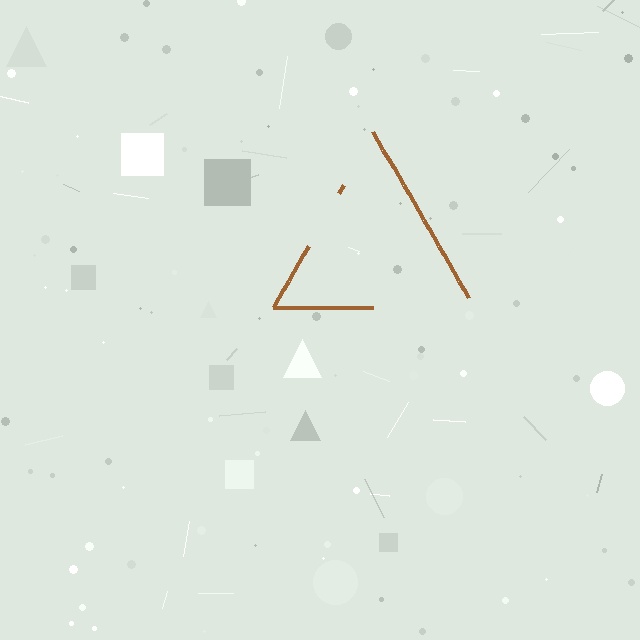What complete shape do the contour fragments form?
The contour fragments form a triangle.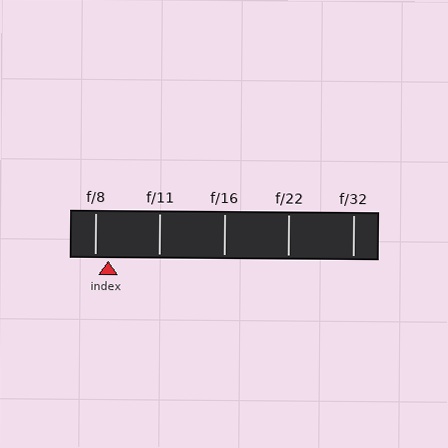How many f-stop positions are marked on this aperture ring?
There are 5 f-stop positions marked.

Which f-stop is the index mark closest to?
The index mark is closest to f/8.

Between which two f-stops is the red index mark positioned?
The index mark is between f/8 and f/11.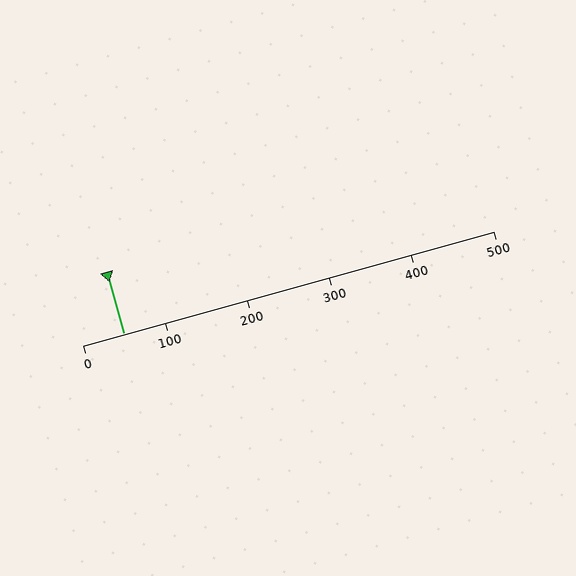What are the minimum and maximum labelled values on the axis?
The axis runs from 0 to 500.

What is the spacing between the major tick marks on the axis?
The major ticks are spaced 100 apart.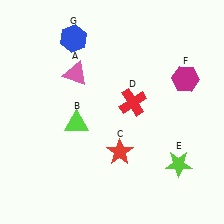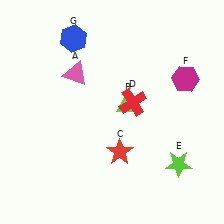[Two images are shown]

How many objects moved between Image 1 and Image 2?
1 object moved between the two images.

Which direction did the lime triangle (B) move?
The lime triangle (B) moved right.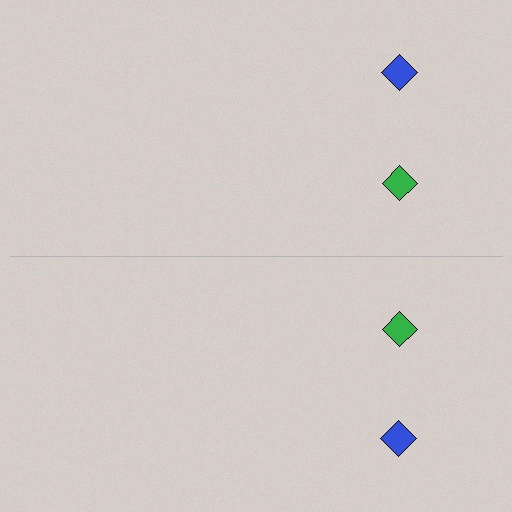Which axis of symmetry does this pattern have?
The pattern has a horizontal axis of symmetry running through the center of the image.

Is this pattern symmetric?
Yes, this pattern has bilateral (reflection) symmetry.